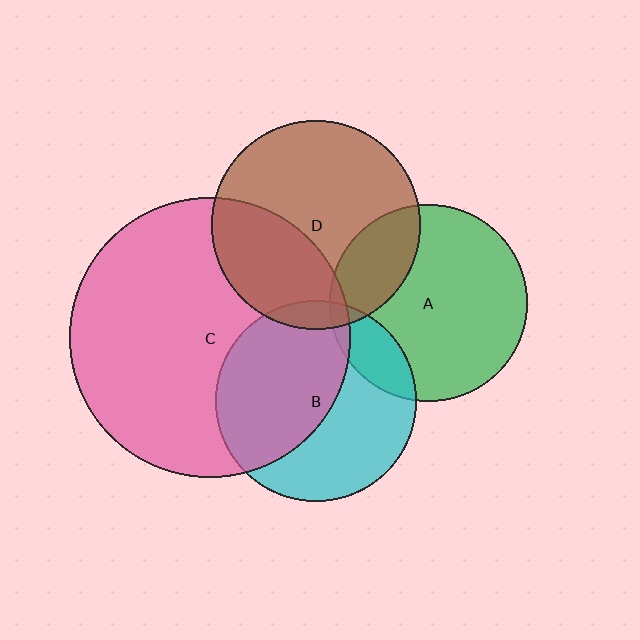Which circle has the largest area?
Circle C (pink).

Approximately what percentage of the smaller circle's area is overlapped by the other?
Approximately 55%.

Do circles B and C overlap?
Yes.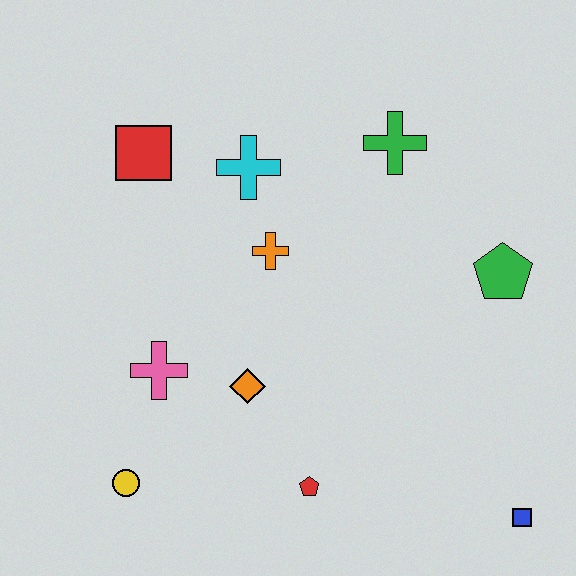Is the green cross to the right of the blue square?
No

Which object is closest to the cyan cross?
The orange cross is closest to the cyan cross.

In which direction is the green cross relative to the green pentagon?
The green cross is above the green pentagon.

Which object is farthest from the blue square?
The red square is farthest from the blue square.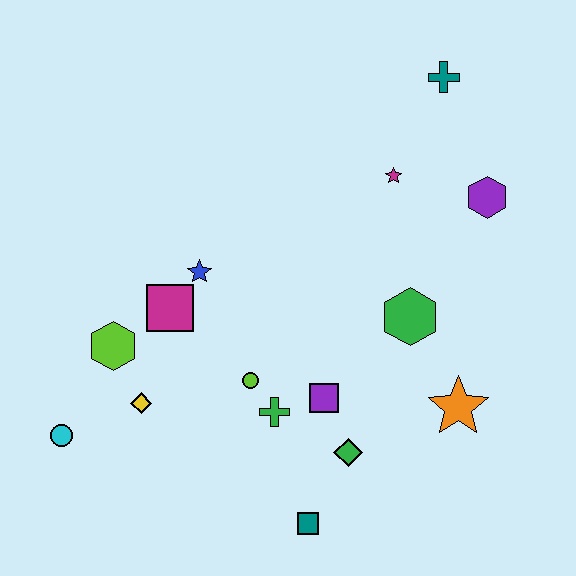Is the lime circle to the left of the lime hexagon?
No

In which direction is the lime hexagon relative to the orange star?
The lime hexagon is to the left of the orange star.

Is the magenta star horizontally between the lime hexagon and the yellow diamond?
No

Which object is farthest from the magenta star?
The cyan circle is farthest from the magenta star.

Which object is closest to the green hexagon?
The orange star is closest to the green hexagon.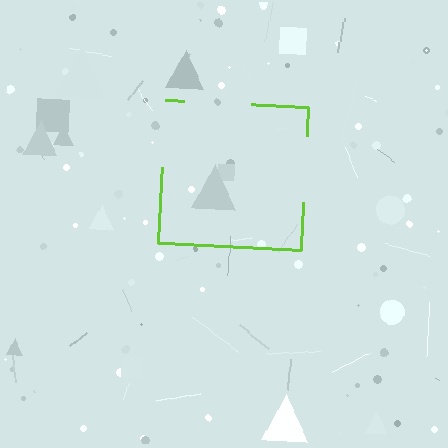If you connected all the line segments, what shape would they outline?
They would outline a square.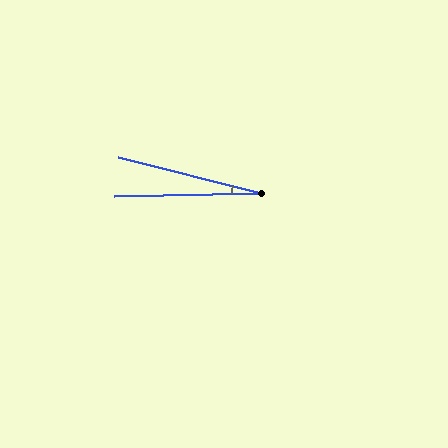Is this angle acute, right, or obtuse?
It is acute.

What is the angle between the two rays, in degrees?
Approximately 15 degrees.